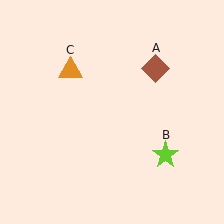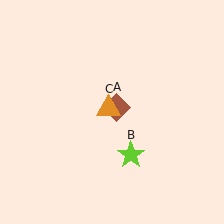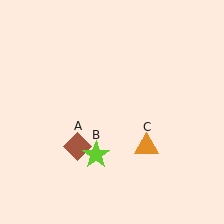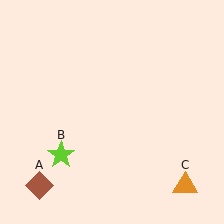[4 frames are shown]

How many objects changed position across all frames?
3 objects changed position: brown diamond (object A), lime star (object B), orange triangle (object C).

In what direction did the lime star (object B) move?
The lime star (object B) moved left.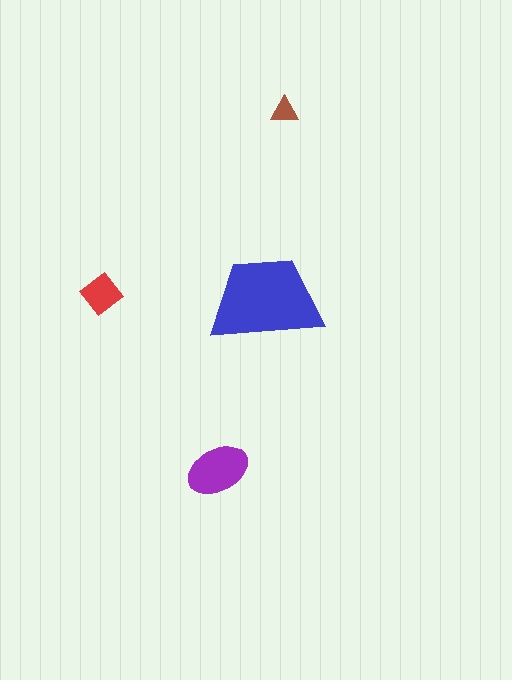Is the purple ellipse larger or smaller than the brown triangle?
Larger.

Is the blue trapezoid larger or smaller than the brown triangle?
Larger.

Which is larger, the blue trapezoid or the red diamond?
The blue trapezoid.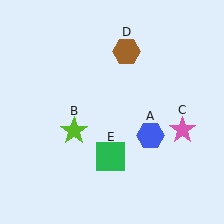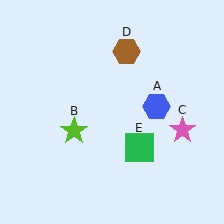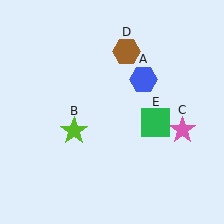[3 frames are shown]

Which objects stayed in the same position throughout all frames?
Lime star (object B) and pink star (object C) and brown hexagon (object D) remained stationary.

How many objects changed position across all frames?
2 objects changed position: blue hexagon (object A), green square (object E).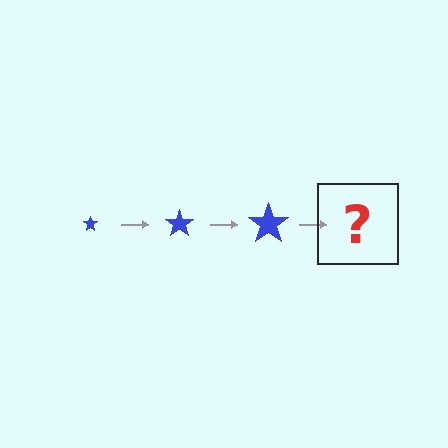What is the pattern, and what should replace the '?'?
The pattern is that the star gets progressively larger each step. The '?' should be a blue star, larger than the previous one.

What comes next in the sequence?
The next element should be a blue star, larger than the previous one.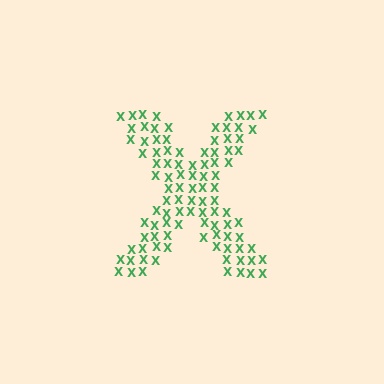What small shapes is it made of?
It is made of small letter X's.